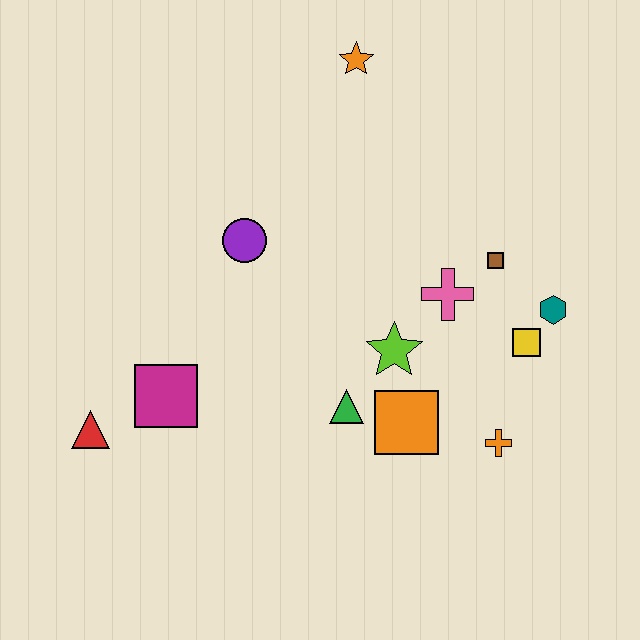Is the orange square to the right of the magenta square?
Yes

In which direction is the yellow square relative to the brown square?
The yellow square is below the brown square.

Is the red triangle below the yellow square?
Yes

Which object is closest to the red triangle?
The magenta square is closest to the red triangle.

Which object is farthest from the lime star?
The red triangle is farthest from the lime star.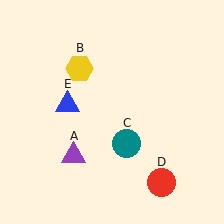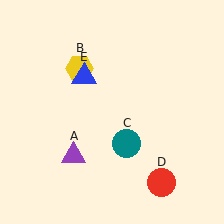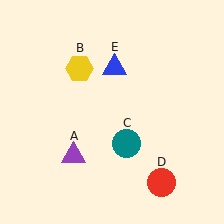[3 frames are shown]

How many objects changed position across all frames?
1 object changed position: blue triangle (object E).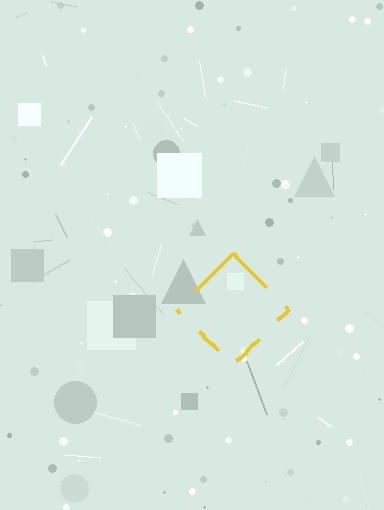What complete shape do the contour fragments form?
The contour fragments form a diamond.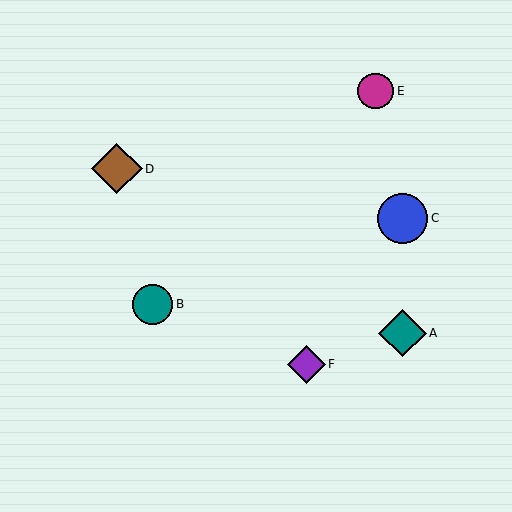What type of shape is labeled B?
Shape B is a teal circle.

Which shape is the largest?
The brown diamond (labeled D) is the largest.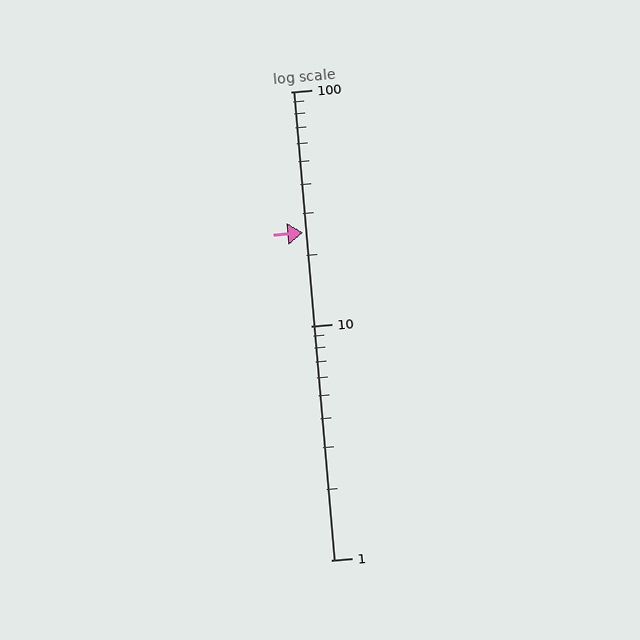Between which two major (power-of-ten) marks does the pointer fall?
The pointer is between 10 and 100.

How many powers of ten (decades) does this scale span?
The scale spans 2 decades, from 1 to 100.